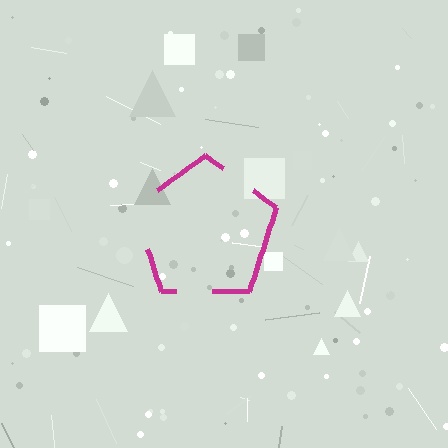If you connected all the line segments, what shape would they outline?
They would outline a pentagon.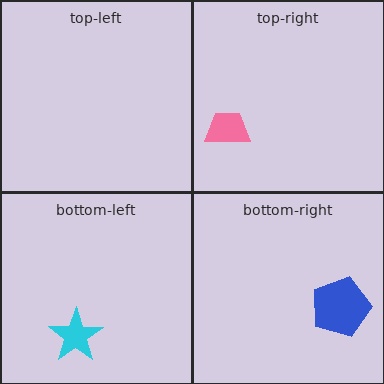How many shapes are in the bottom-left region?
1.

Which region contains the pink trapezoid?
The top-right region.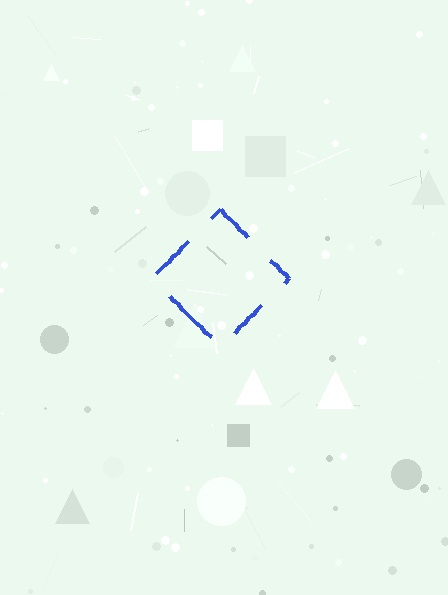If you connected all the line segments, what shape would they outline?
They would outline a diamond.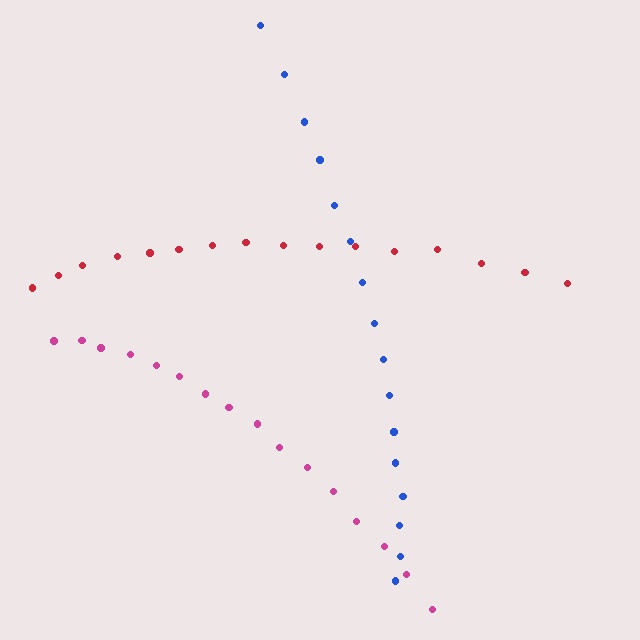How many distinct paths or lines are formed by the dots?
There are 3 distinct paths.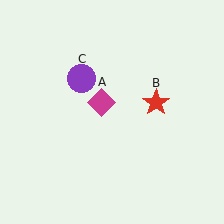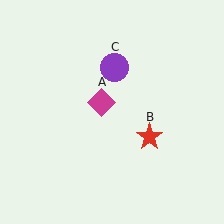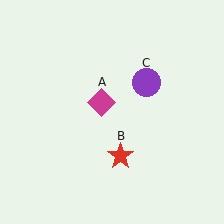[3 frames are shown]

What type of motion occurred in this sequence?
The red star (object B), purple circle (object C) rotated clockwise around the center of the scene.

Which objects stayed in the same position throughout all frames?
Magenta diamond (object A) remained stationary.